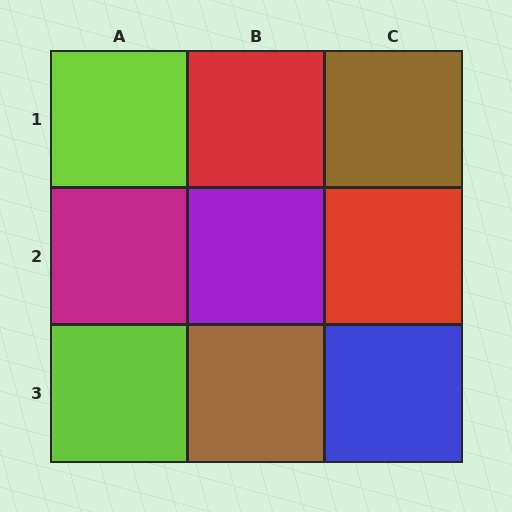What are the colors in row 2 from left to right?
Magenta, purple, red.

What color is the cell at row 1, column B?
Red.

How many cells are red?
2 cells are red.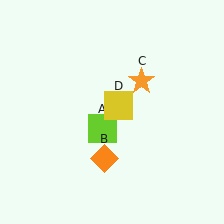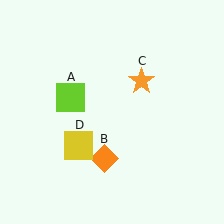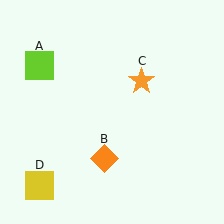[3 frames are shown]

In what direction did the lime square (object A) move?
The lime square (object A) moved up and to the left.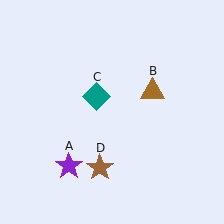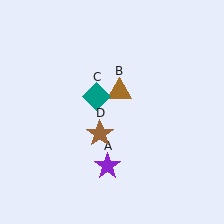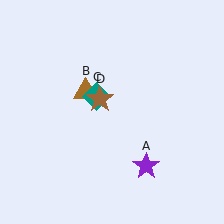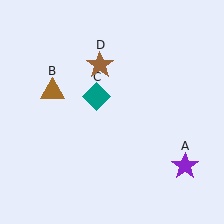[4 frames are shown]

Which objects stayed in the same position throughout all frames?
Teal diamond (object C) remained stationary.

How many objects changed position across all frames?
3 objects changed position: purple star (object A), brown triangle (object B), brown star (object D).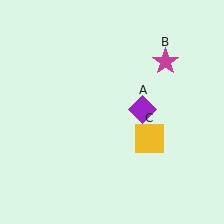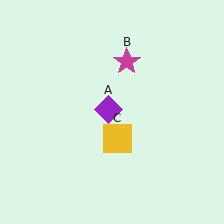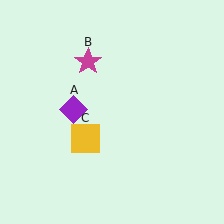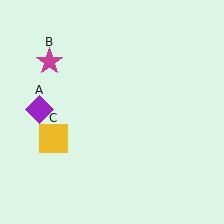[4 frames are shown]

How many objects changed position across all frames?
3 objects changed position: purple diamond (object A), magenta star (object B), yellow square (object C).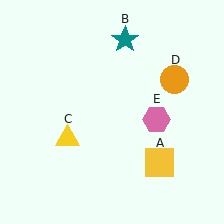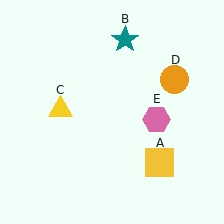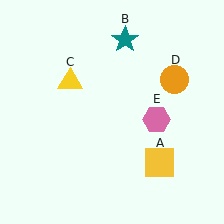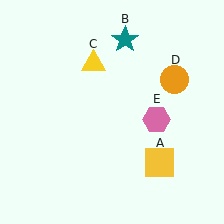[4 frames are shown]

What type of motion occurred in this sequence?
The yellow triangle (object C) rotated clockwise around the center of the scene.